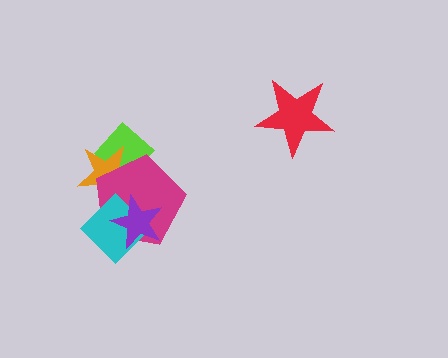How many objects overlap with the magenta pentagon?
4 objects overlap with the magenta pentagon.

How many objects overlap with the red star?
0 objects overlap with the red star.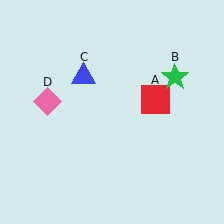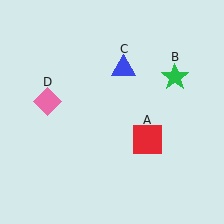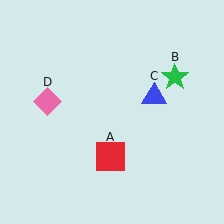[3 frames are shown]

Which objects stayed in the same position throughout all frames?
Green star (object B) and pink diamond (object D) remained stationary.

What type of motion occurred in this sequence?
The red square (object A), blue triangle (object C) rotated clockwise around the center of the scene.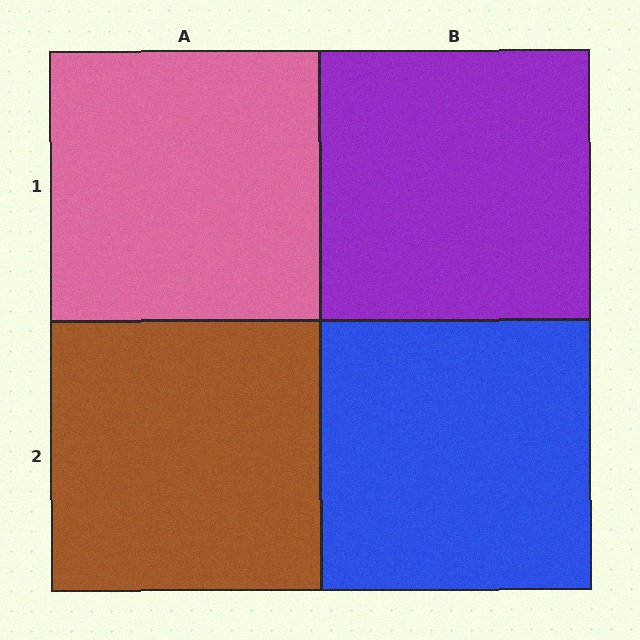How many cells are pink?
1 cell is pink.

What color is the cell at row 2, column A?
Brown.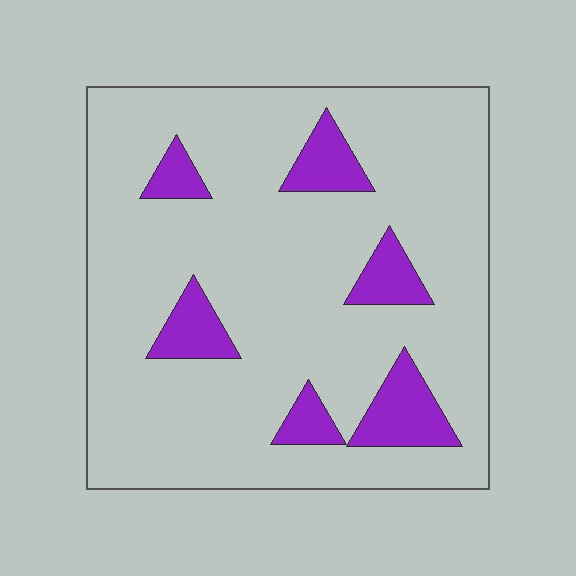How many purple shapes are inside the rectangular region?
6.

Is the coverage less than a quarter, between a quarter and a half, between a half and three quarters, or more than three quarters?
Less than a quarter.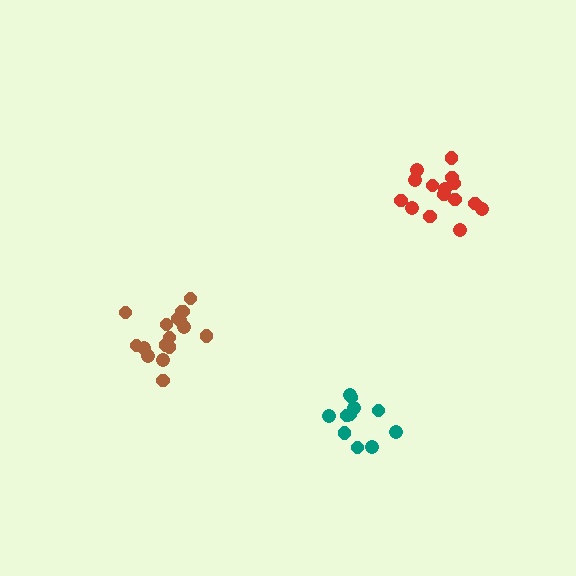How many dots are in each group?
Group 1: 11 dots, Group 2: 17 dots, Group 3: 15 dots (43 total).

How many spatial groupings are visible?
There are 3 spatial groupings.